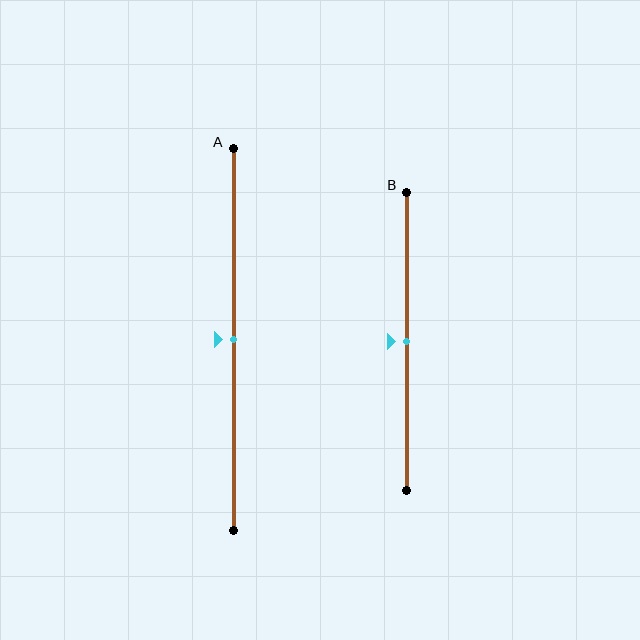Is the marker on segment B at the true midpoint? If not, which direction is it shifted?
Yes, the marker on segment B is at the true midpoint.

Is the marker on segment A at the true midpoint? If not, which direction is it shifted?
Yes, the marker on segment A is at the true midpoint.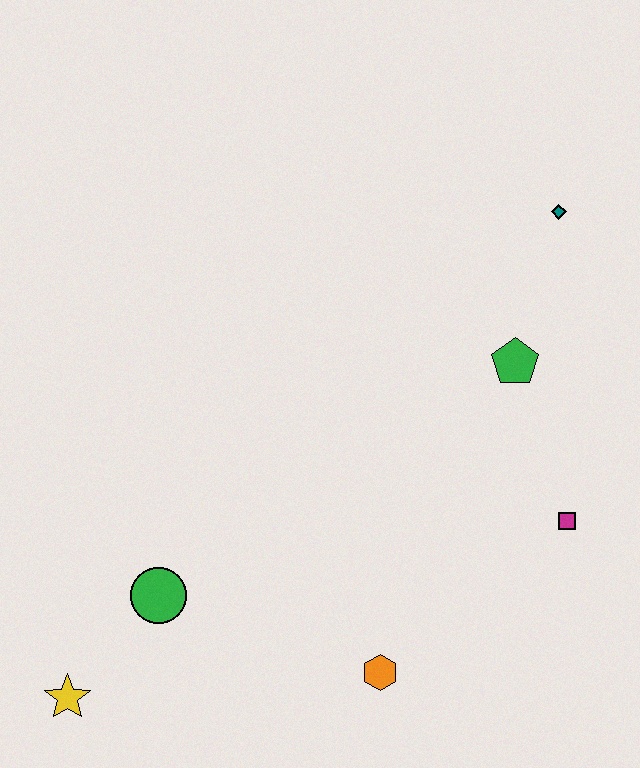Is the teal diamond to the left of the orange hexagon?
No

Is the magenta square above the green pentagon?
No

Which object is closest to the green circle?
The yellow star is closest to the green circle.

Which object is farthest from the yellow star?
The teal diamond is farthest from the yellow star.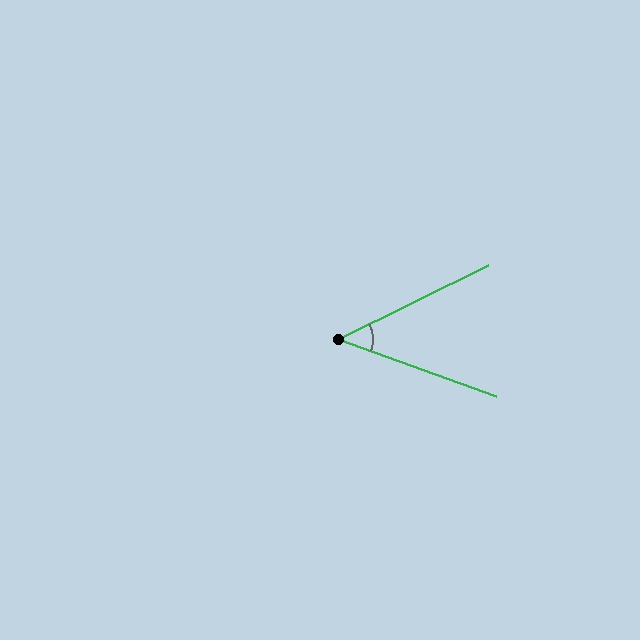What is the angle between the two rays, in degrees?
Approximately 46 degrees.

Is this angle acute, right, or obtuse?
It is acute.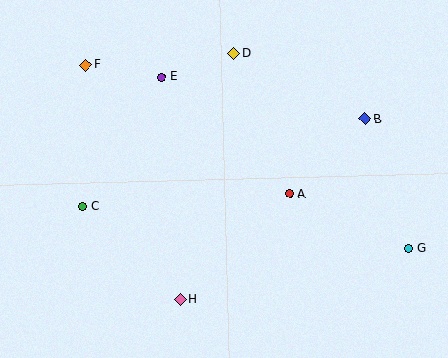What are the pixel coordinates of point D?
Point D is at (234, 54).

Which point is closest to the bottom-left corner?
Point C is closest to the bottom-left corner.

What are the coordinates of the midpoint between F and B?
The midpoint between F and B is at (225, 92).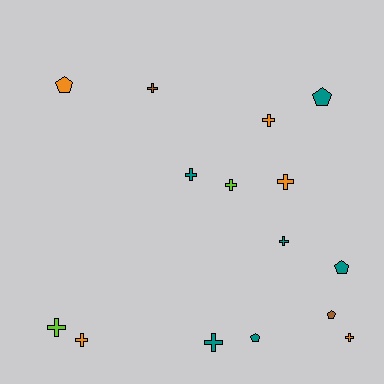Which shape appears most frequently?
Cross, with 10 objects.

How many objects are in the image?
There are 15 objects.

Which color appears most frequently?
Teal, with 6 objects.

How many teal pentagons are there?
There are 3 teal pentagons.